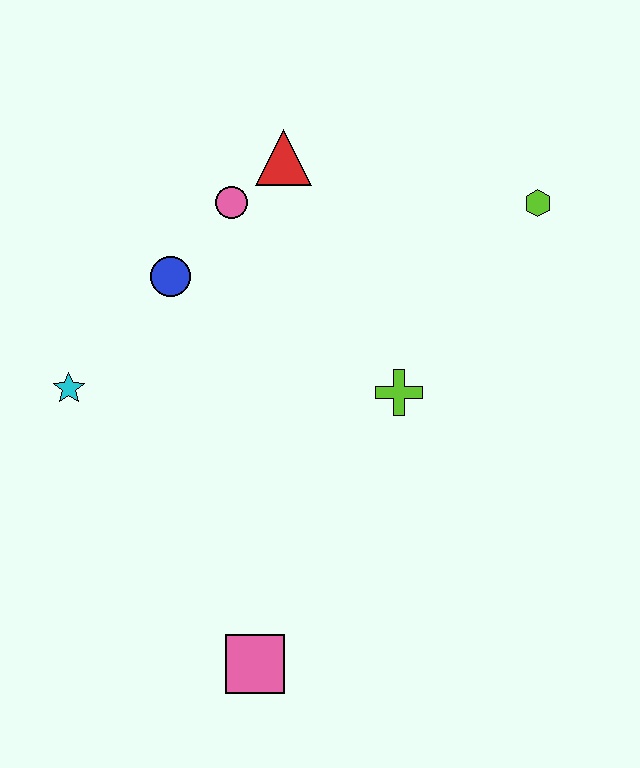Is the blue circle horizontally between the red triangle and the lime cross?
No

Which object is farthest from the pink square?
The lime hexagon is farthest from the pink square.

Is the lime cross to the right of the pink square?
Yes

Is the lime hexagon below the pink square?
No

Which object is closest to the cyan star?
The blue circle is closest to the cyan star.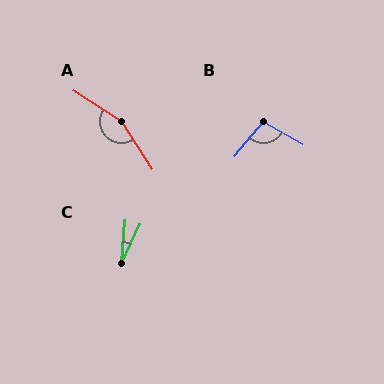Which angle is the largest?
A, at approximately 155 degrees.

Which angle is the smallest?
C, at approximately 21 degrees.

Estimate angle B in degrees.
Approximately 100 degrees.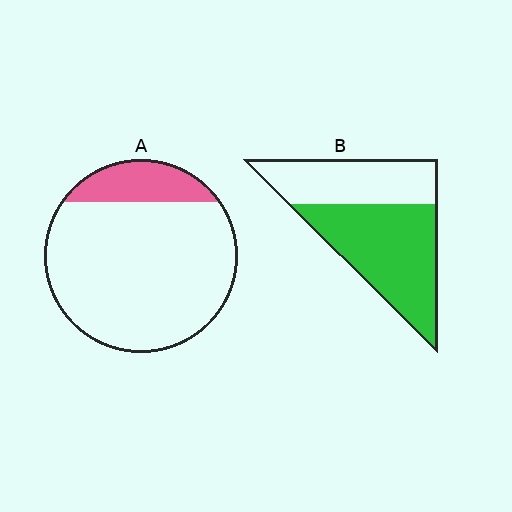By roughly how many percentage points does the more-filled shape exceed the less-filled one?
By roughly 45 percentage points (B over A).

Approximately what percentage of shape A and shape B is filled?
A is approximately 15% and B is approximately 60%.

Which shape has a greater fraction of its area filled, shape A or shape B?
Shape B.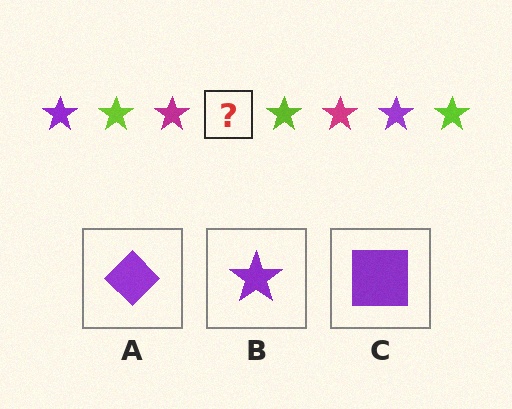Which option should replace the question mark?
Option B.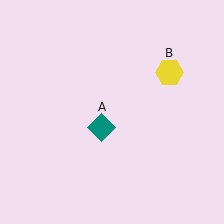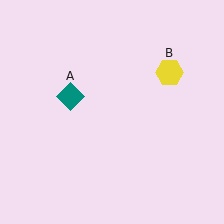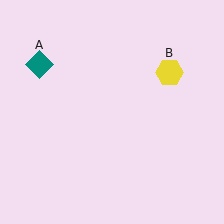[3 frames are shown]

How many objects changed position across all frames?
1 object changed position: teal diamond (object A).